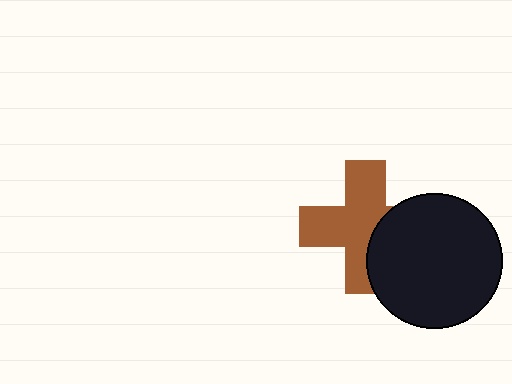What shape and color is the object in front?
The object in front is a black circle.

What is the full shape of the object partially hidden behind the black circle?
The partially hidden object is a brown cross.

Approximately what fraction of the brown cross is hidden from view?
Roughly 34% of the brown cross is hidden behind the black circle.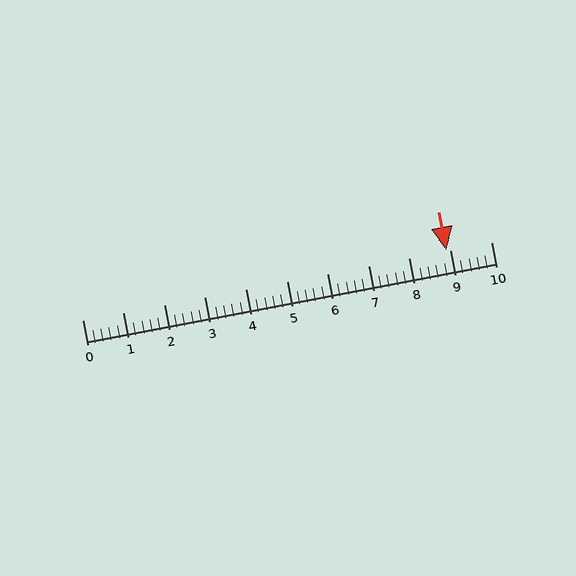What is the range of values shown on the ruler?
The ruler shows values from 0 to 10.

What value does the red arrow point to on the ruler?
The red arrow points to approximately 8.9.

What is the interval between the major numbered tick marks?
The major tick marks are spaced 1 units apart.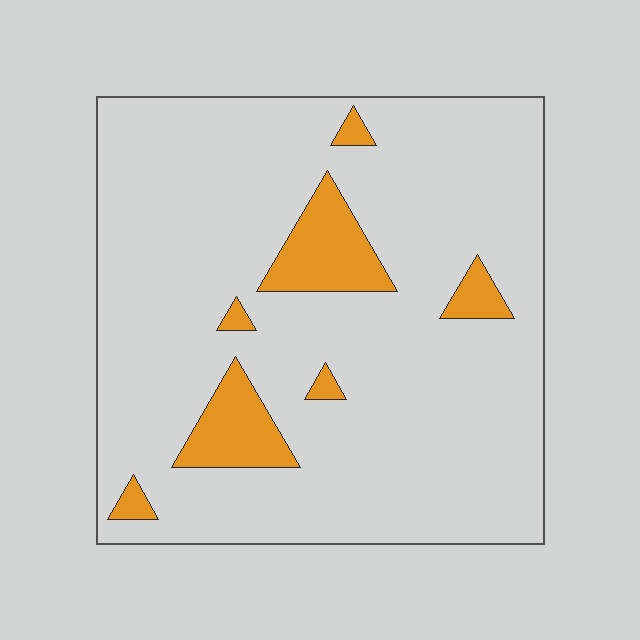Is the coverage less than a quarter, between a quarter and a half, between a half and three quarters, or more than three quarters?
Less than a quarter.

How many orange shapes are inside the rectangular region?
7.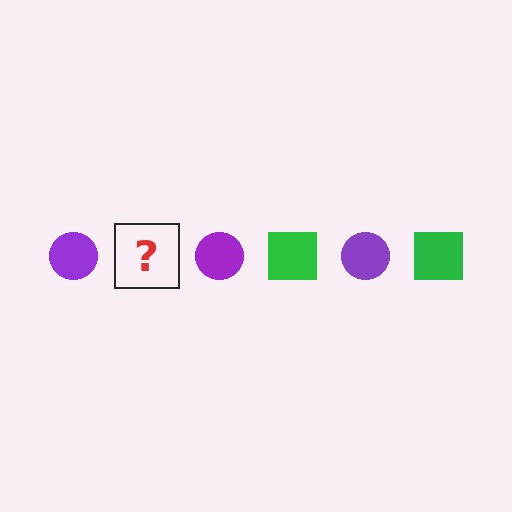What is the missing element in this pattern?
The missing element is a green square.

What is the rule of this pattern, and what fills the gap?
The rule is that the pattern alternates between purple circle and green square. The gap should be filled with a green square.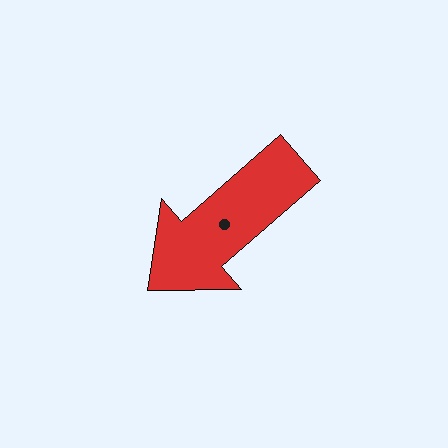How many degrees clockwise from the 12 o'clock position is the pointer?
Approximately 229 degrees.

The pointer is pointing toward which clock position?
Roughly 8 o'clock.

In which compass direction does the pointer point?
Southwest.